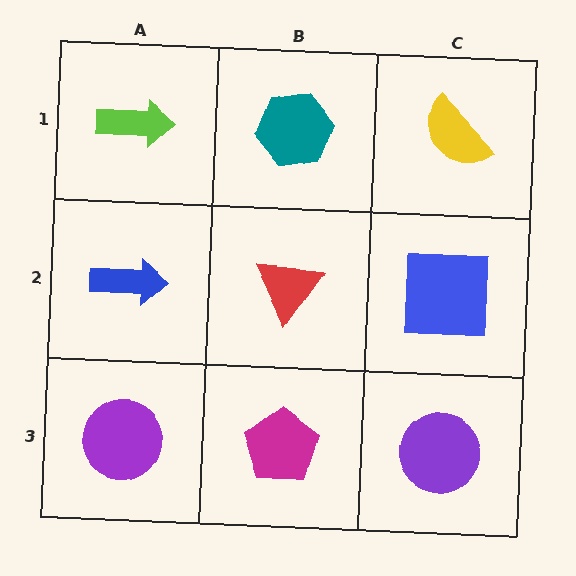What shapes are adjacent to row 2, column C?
A yellow semicircle (row 1, column C), a purple circle (row 3, column C), a red triangle (row 2, column B).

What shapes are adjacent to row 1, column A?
A blue arrow (row 2, column A), a teal hexagon (row 1, column B).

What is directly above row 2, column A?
A lime arrow.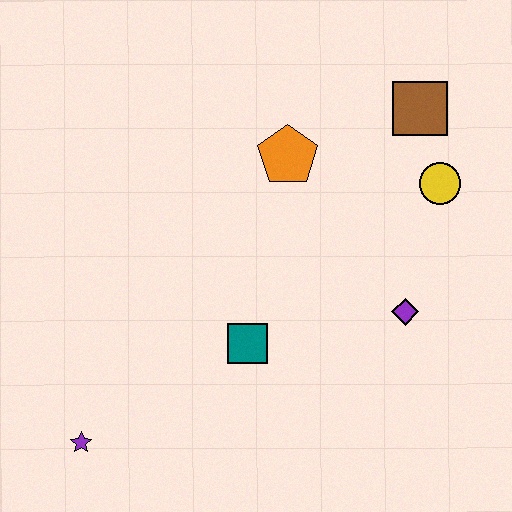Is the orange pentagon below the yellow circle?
No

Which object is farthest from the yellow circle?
The purple star is farthest from the yellow circle.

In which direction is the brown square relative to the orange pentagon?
The brown square is to the right of the orange pentagon.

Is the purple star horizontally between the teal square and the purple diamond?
No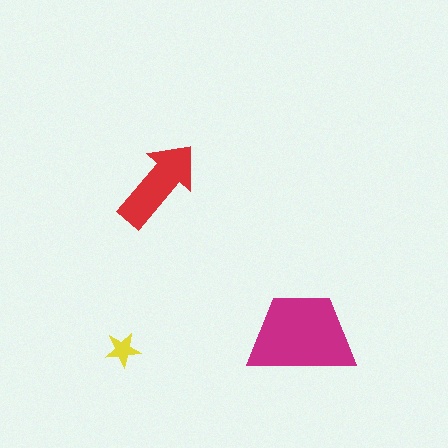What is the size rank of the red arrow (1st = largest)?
2nd.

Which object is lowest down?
The yellow star is bottommost.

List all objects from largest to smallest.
The magenta trapezoid, the red arrow, the yellow star.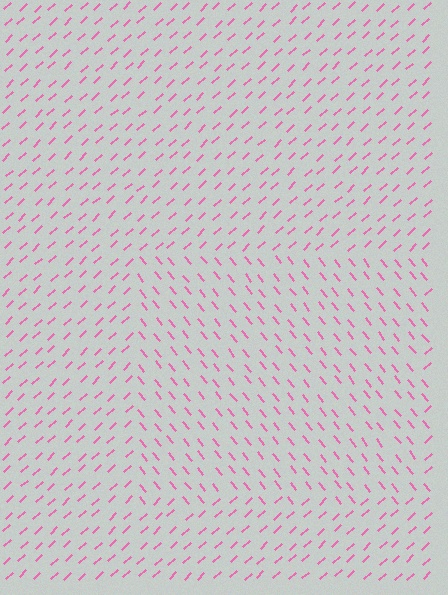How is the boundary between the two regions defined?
The boundary is defined purely by a change in line orientation (approximately 86 degrees difference). All lines are the same color and thickness.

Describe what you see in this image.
The image is filled with small pink line segments. A rectangle region in the image has lines oriented differently from the surrounding lines, creating a visible texture boundary.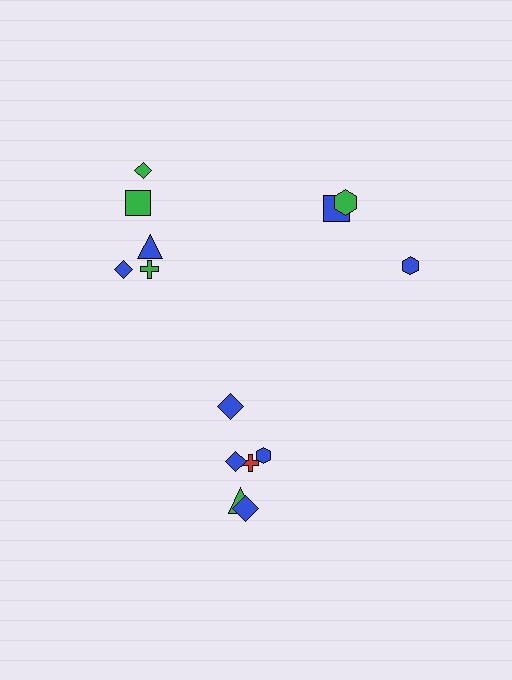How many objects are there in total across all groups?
There are 14 objects.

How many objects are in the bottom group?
There are 6 objects.